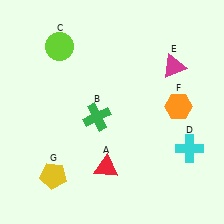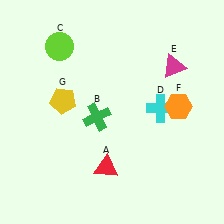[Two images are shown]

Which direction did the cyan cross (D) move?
The cyan cross (D) moved up.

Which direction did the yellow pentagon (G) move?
The yellow pentagon (G) moved up.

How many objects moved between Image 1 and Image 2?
2 objects moved between the two images.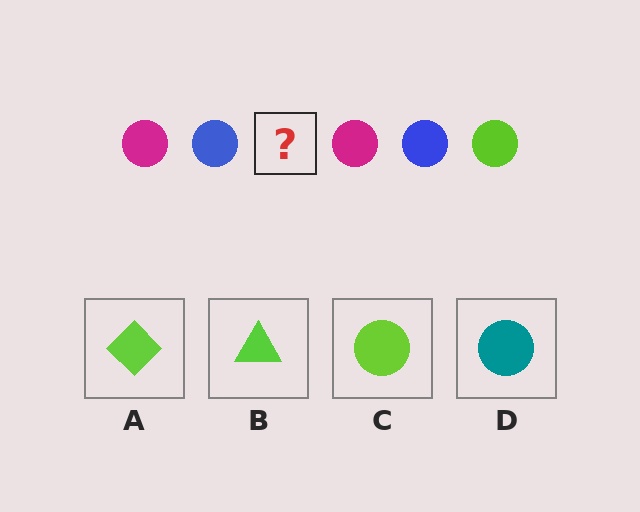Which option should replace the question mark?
Option C.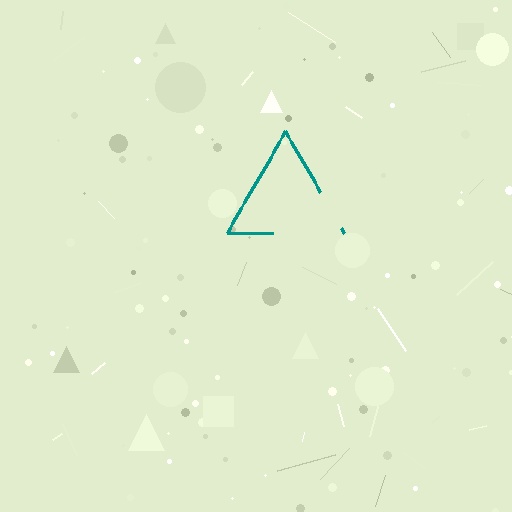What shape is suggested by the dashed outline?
The dashed outline suggests a triangle.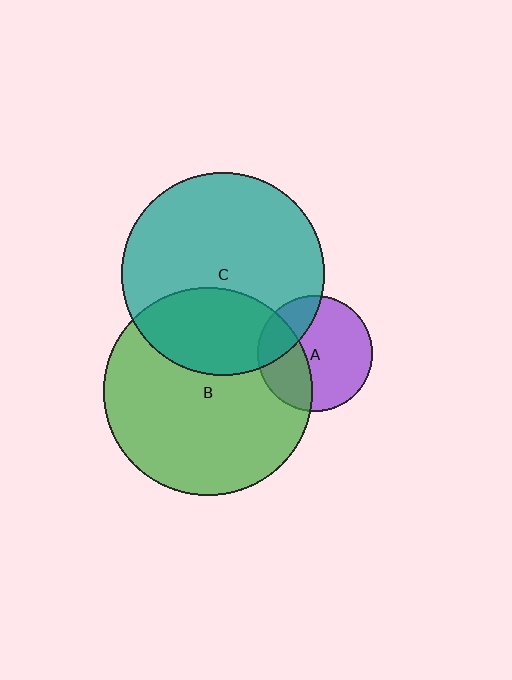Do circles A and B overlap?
Yes.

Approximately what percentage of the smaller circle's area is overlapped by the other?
Approximately 35%.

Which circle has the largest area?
Circle B (green).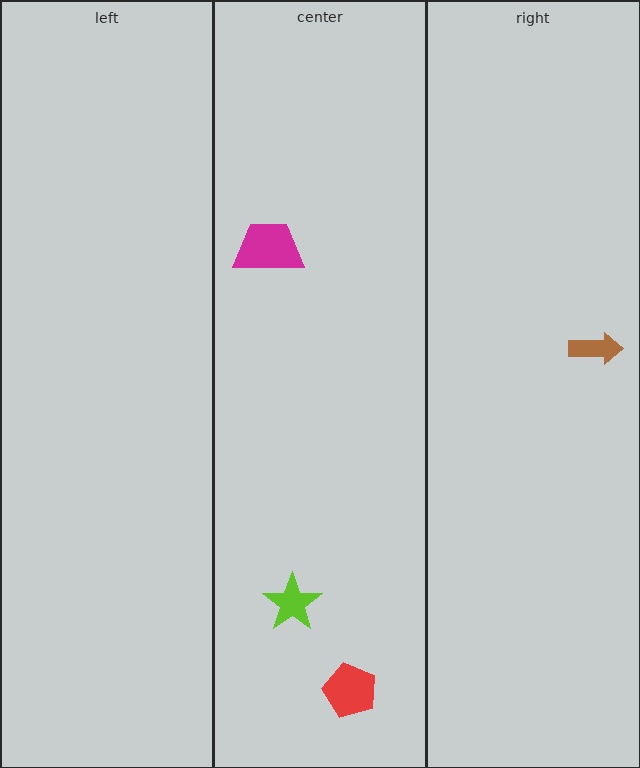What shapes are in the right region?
The brown arrow.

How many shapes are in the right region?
1.